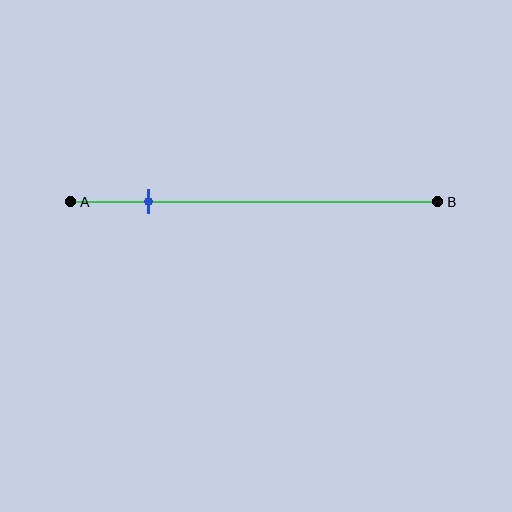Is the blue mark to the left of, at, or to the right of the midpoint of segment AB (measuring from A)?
The blue mark is to the left of the midpoint of segment AB.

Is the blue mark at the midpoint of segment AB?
No, the mark is at about 20% from A, not at the 50% midpoint.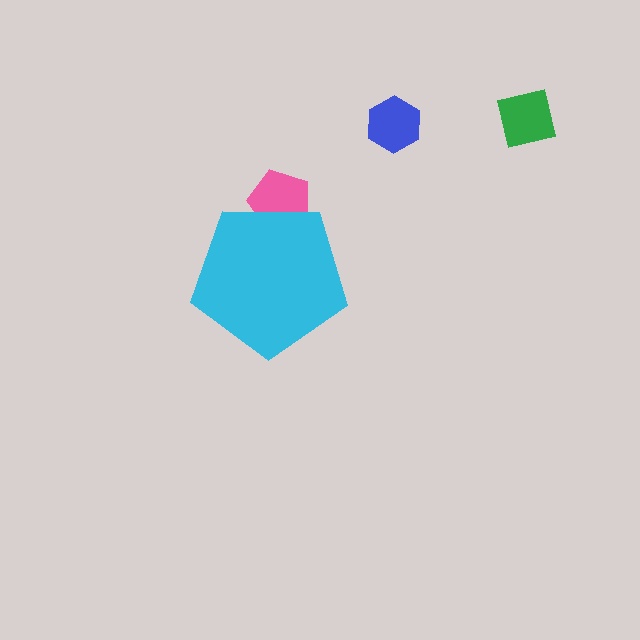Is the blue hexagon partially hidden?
No, the blue hexagon is fully visible.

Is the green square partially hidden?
No, the green square is fully visible.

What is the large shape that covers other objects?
A cyan pentagon.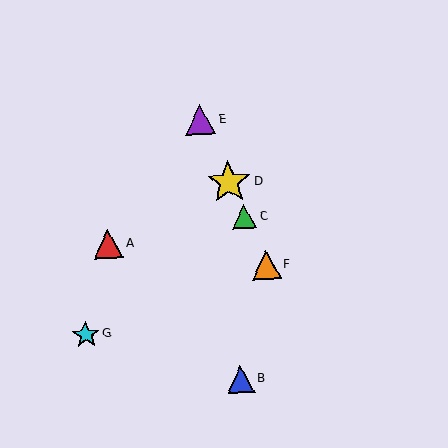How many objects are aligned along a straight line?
4 objects (C, D, E, F) are aligned along a straight line.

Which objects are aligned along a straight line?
Objects C, D, E, F are aligned along a straight line.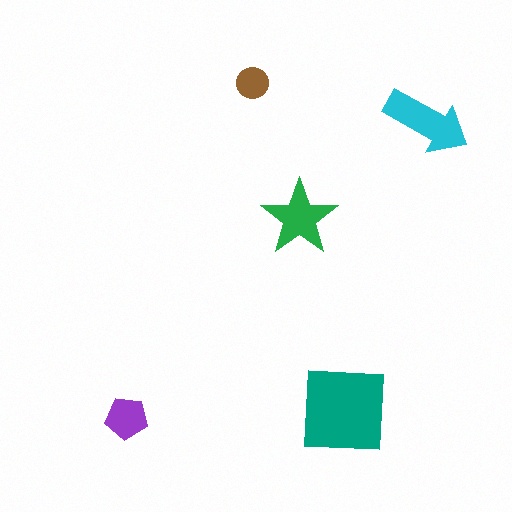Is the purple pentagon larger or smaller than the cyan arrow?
Smaller.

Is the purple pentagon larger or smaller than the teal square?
Smaller.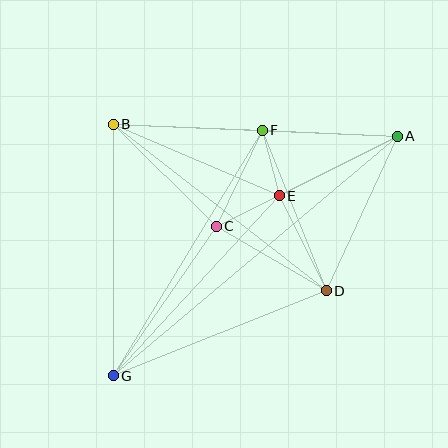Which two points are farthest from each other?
Points A and G are farthest from each other.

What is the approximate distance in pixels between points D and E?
The distance between D and E is approximately 106 pixels.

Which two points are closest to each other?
Points E and F are closest to each other.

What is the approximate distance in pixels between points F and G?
The distance between F and G is approximately 287 pixels.